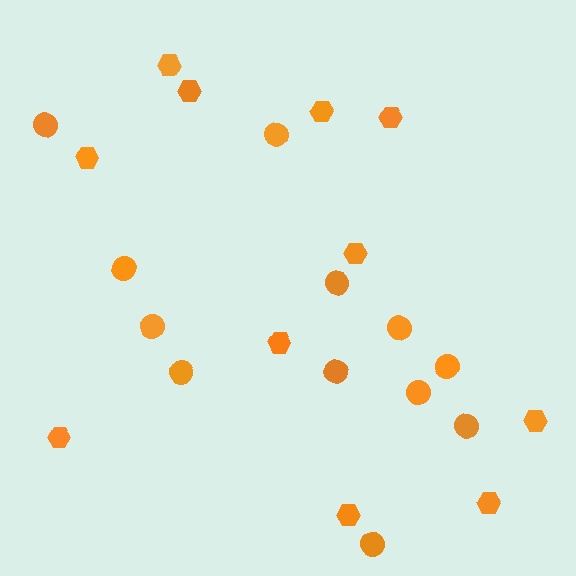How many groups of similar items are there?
There are 2 groups: one group of circles (12) and one group of hexagons (11).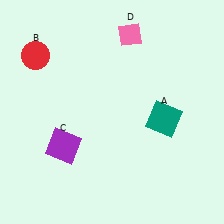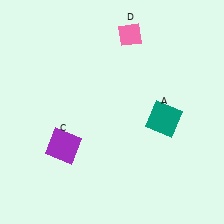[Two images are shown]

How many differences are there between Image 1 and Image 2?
There is 1 difference between the two images.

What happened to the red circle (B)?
The red circle (B) was removed in Image 2. It was in the top-left area of Image 1.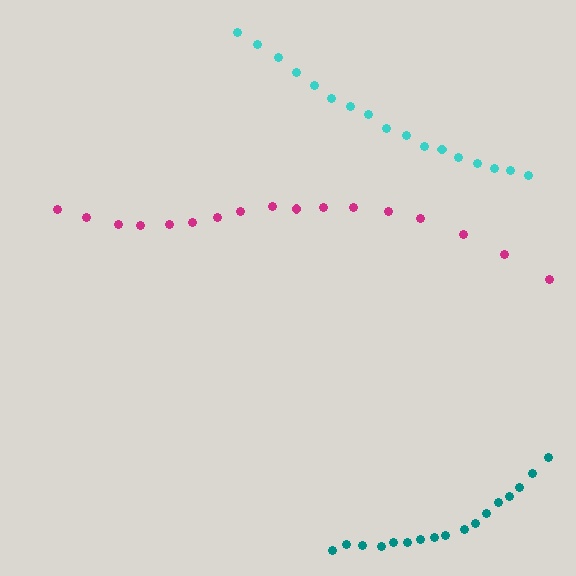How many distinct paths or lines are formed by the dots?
There are 3 distinct paths.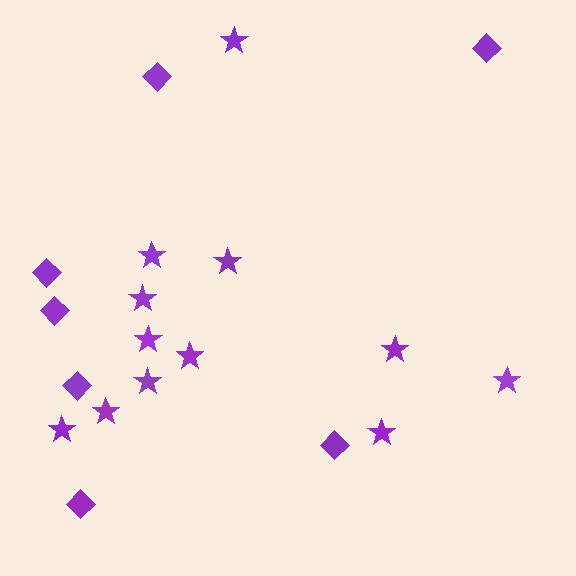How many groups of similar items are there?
There are 2 groups: one group of diamonds (7) and one group of stars (12).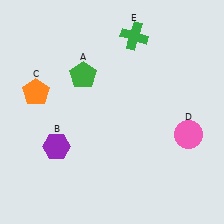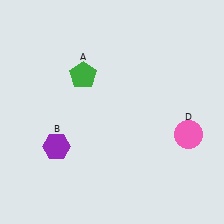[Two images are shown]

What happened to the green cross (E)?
The green cross (E) was removed in Image 2. It was in the top-right area of Image 1.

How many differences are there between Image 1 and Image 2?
There are 2 differences between the two images.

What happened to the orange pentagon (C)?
The orange pentagon (C) was removed in Image 2. It was in the top-left area of Image 1.